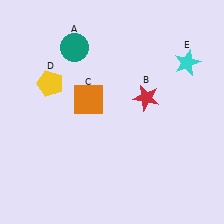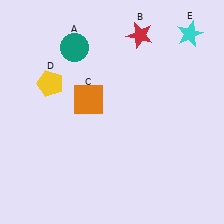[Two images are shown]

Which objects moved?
The objects that moved are: the red star (B), the cyan star (E).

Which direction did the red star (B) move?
The red star (B) moved up.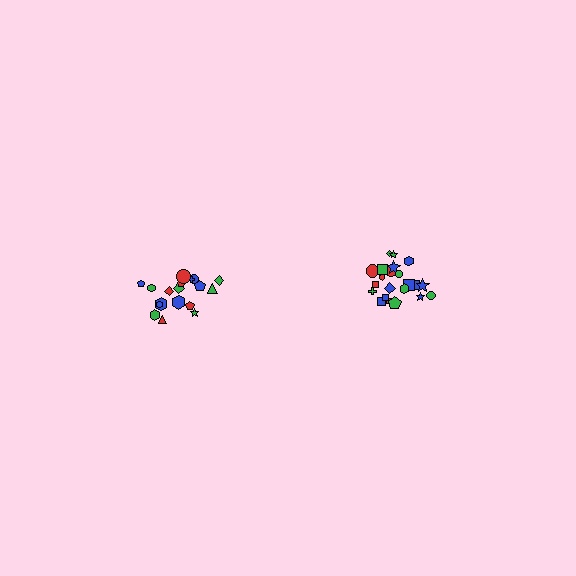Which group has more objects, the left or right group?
The right group.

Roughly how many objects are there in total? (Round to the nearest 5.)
Roughly 40 objects in total.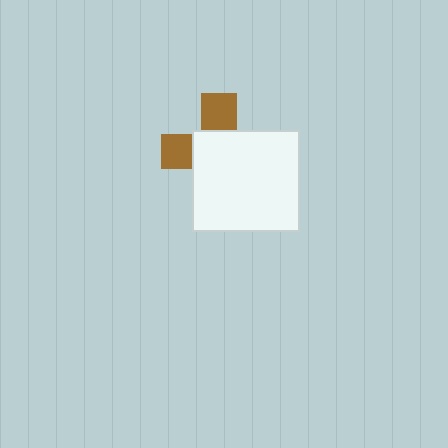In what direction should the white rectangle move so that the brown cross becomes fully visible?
The white rectangle should move toward the lower-right. That is the shortest direction to clear the overlap and leave the brown cross fully visible.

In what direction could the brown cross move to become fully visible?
The brown cross could move toward the upper-left. That would shift it out from behind the white rectangle entirely.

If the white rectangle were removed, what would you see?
You would see the complete brown cross.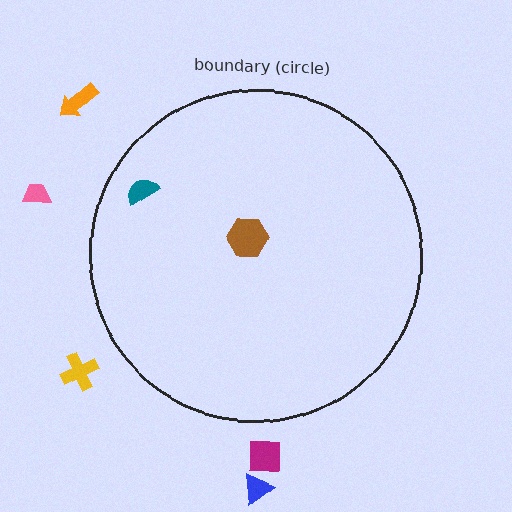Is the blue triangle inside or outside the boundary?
Outside.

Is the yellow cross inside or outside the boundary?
Outside.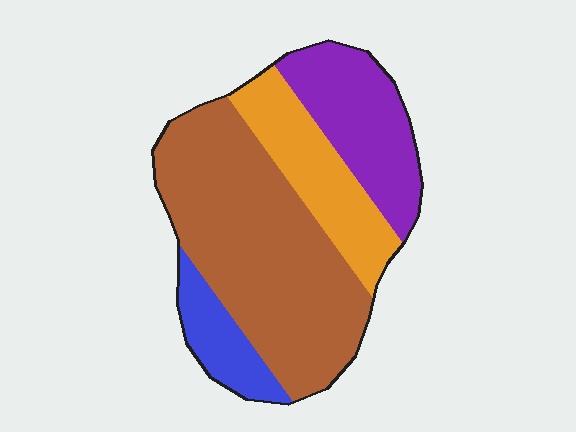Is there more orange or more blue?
Orange.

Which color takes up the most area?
Brown, at roughly 50%.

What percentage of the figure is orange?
Orange covers around 20% of the figure.